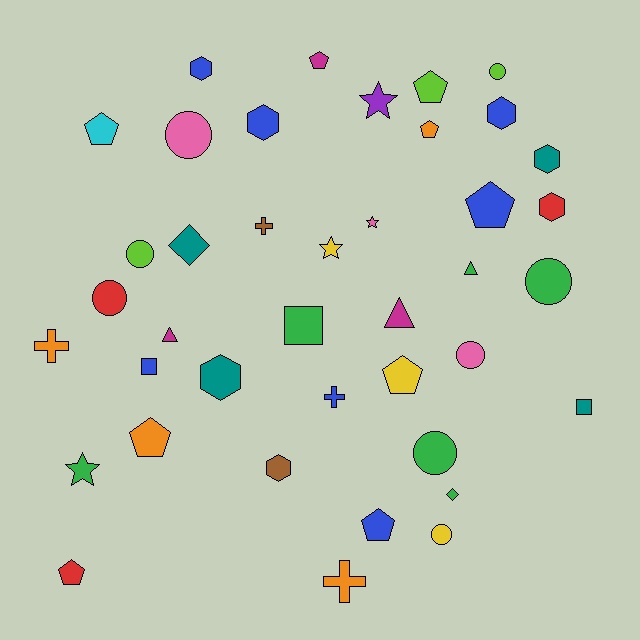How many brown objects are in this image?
There are 2 brown objects.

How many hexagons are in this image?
There are 7 hexagons.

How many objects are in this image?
There are 40 objects.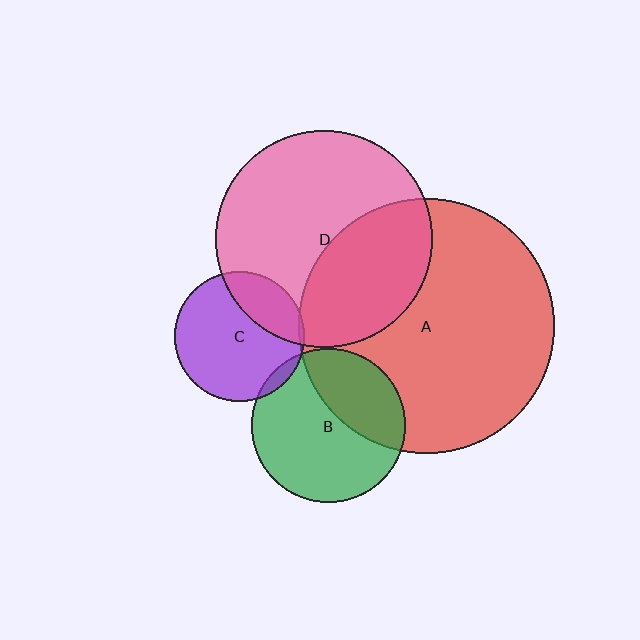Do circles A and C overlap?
Yes.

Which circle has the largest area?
Circle A (red).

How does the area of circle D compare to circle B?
Approximately 2.0 times.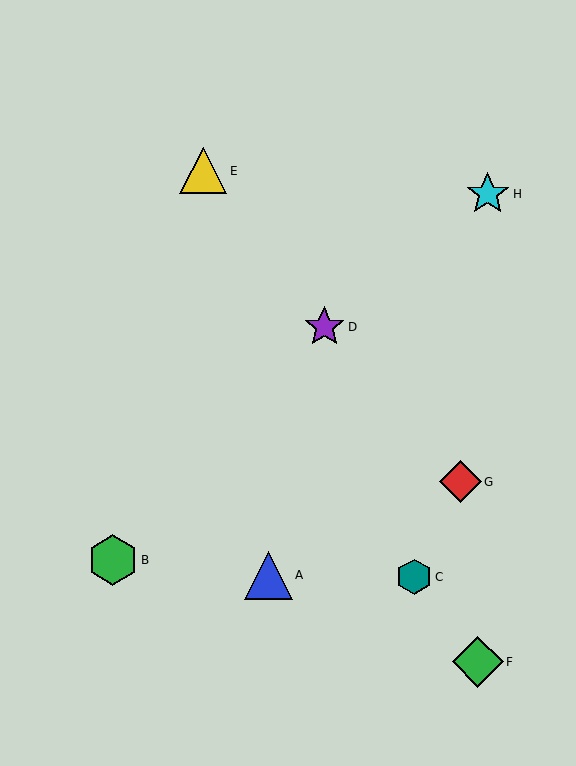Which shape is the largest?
The green diamond (labeled F) is the largest.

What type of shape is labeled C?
Shape C is a teal hexagon.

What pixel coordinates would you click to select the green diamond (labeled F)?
Click at (478, 662) to select the green diamond F.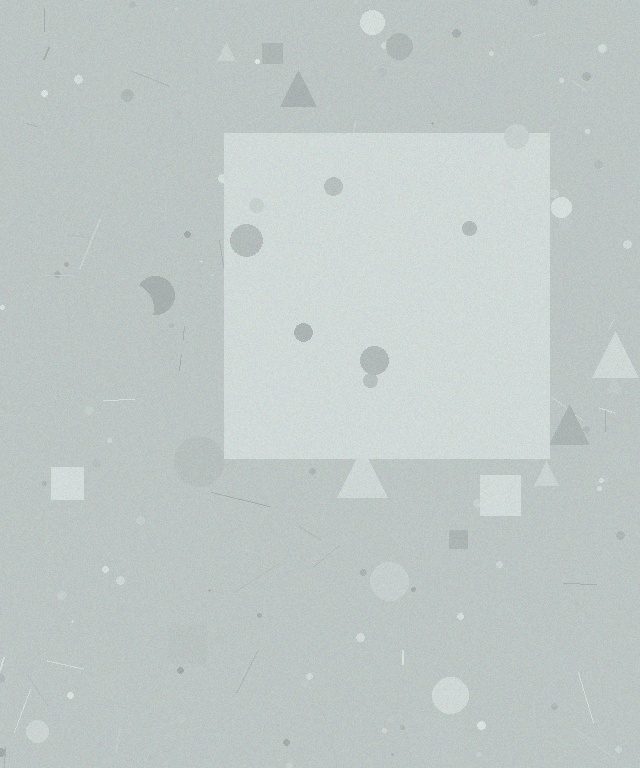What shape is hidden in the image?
A square is hidden in the image.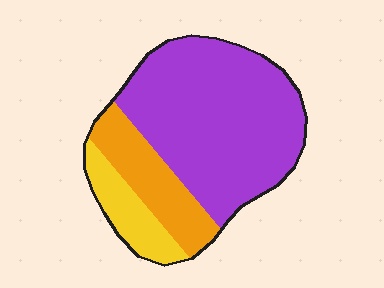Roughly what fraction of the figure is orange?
Orange takes up about one fifth (1/5) of the figure.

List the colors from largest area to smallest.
From largest to smallest: purple, orange, yellow.